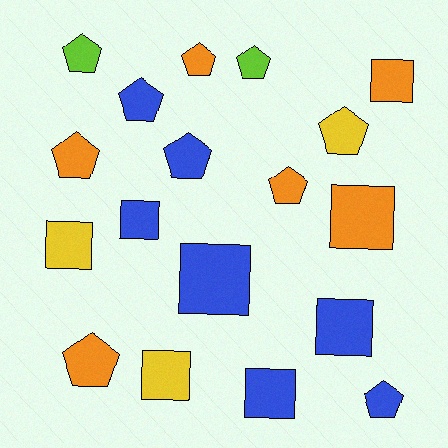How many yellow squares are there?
There are 2 yellow squares.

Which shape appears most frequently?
Pentagon, with 10 objects.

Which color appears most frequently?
Blue, with 7 objects.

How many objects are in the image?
There are 18 objects.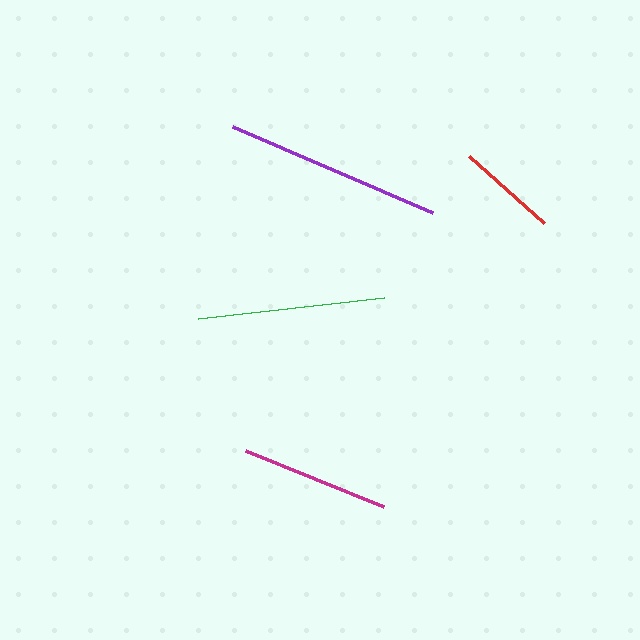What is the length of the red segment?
The red segment is approximately 101 pixels long.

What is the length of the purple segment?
The purple segment is approximately 218 pixels long.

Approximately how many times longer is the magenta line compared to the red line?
The magenta line is approximately 1.5 times the length of the red line.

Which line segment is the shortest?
The red line is the shortest at approximately 101 pixels.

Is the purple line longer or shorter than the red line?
The purple line is longer than the red line.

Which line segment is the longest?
The purple line is the longest at approximately 218 pixels.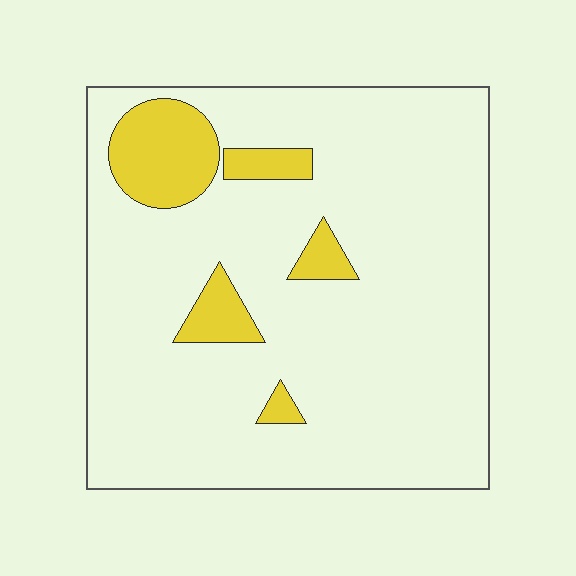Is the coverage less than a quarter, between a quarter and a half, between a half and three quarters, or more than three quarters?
Less than a quarter.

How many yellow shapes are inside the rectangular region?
5.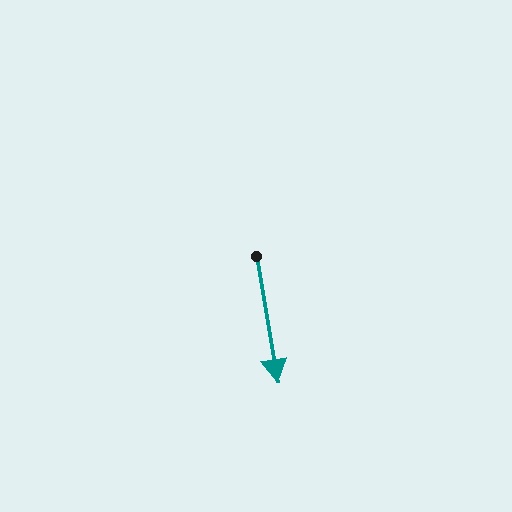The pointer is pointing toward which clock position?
Roughly 6 o'clock.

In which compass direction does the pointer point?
South.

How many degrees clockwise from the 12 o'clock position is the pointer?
Approximately 170 degrees.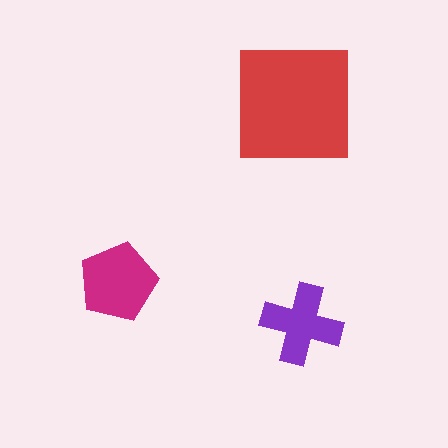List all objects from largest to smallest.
The red square, the magenta pentagon, the purple cross.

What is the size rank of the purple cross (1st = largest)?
3rd.